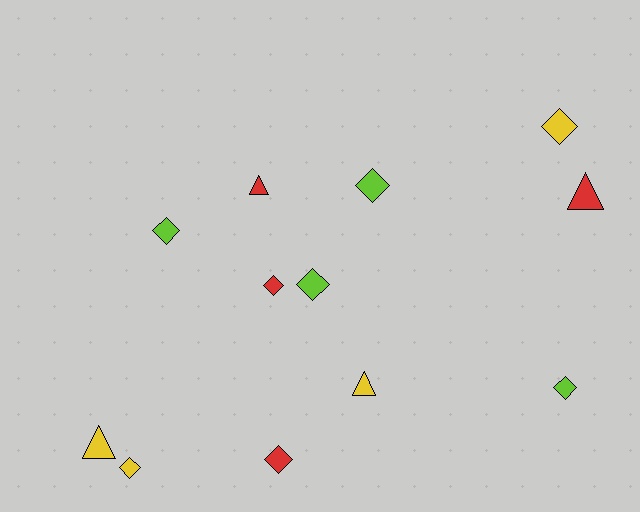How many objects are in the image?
There are 12 objects.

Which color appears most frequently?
Red, with 4 objects.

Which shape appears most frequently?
Diamond, with 8 objects.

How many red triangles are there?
There are 2 red triangles.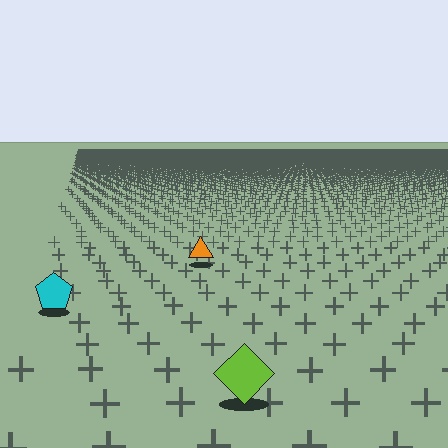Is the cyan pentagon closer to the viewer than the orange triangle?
Yes. The cyan pentagon is closer — you can tell from the texture gradient: the ground texture is coarser near it.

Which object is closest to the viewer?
The lime diamond is closest. The texture marks near it are larger and more spread out.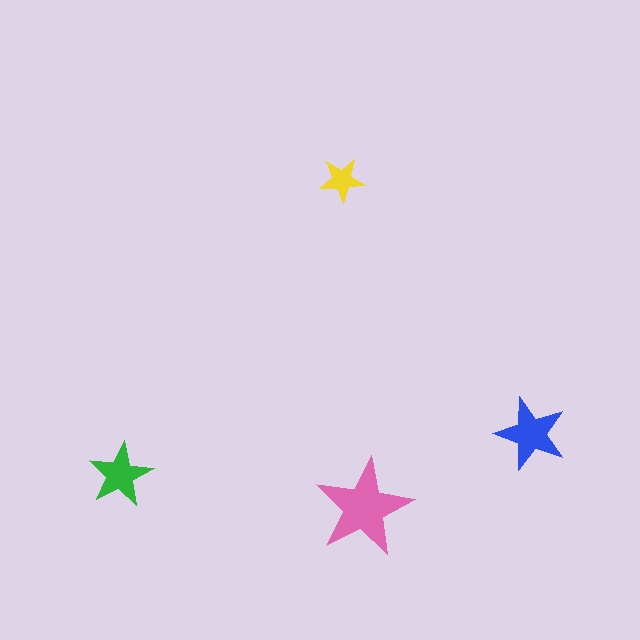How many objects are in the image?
There are 4 objects in the image.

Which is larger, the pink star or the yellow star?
The pink one.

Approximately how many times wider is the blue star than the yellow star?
About 1.5 times wider.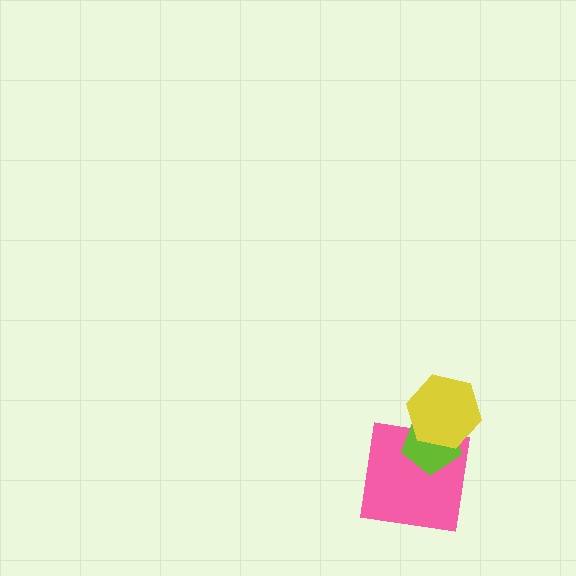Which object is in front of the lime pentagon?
The yellow hexagon is in front of the lime pentagon.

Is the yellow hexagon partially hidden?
No, no other shape covers it.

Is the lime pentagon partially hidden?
Yes, it is partially covered by another shape.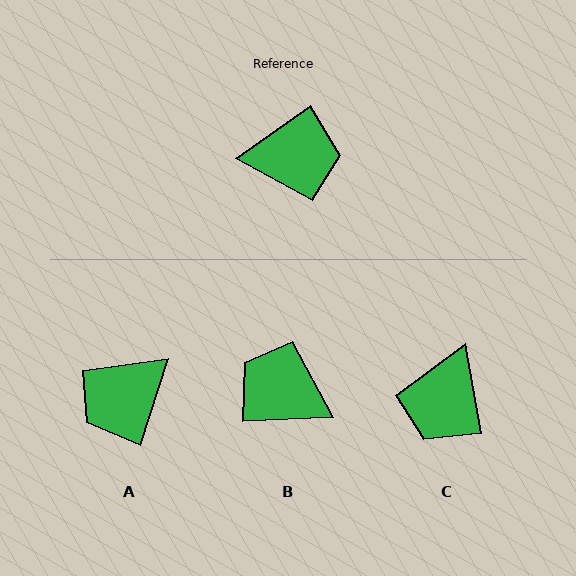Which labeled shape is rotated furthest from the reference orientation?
B, about 147 degrees away.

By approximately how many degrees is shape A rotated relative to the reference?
Approximately 144 degrees clockwise.